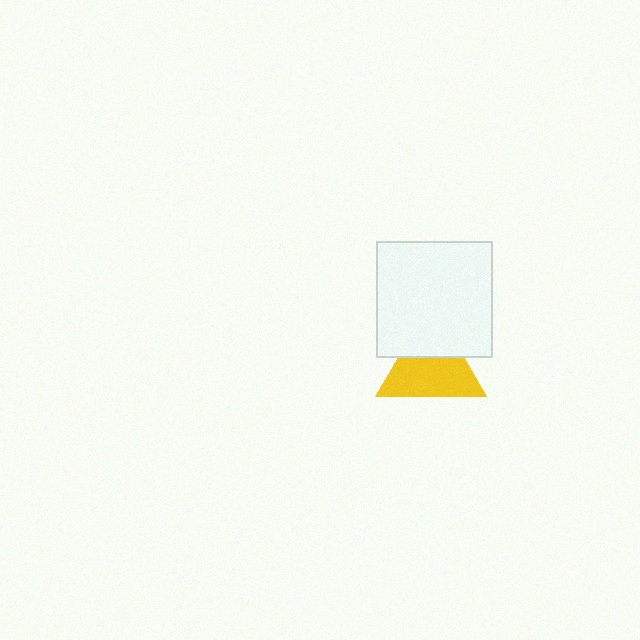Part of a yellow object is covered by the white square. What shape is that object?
It is a triangle.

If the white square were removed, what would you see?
You would see the complete yellow triangle.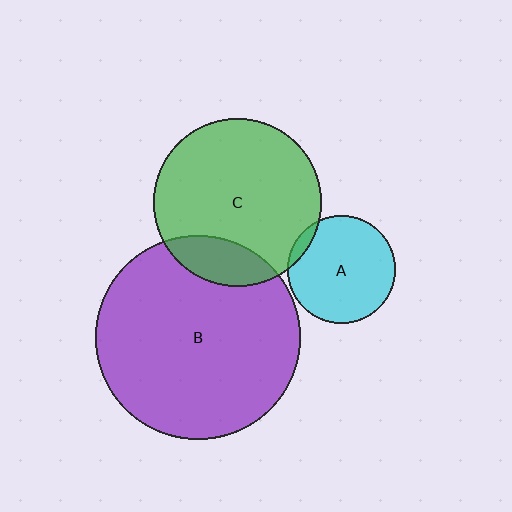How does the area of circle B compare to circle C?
Approximately 1.5 times.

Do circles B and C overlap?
Yes.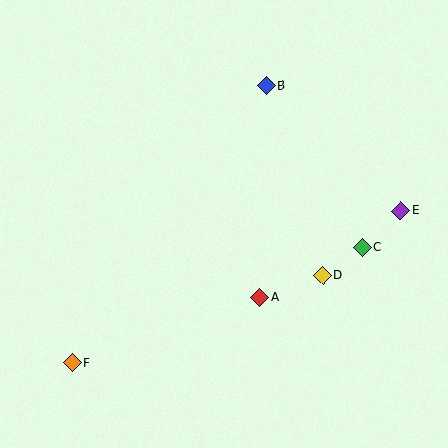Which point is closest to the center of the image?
Point A at (259, 297) is closest to the center.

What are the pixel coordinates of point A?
Point A is at (259, 297).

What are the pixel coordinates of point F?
Point F is at (73, 363).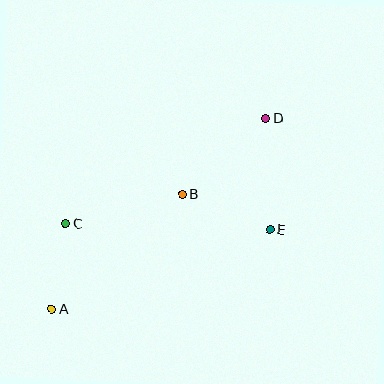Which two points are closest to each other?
Points A and C are closest to each other.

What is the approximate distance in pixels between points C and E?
The distance between C and E is approximately 204 pixels.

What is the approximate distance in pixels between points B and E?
The distance between B and E is approximately 95 pixels.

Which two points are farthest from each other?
Points A and D are farthest from each other.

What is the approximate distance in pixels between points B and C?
The distance between B and C is approximately 120 pixels.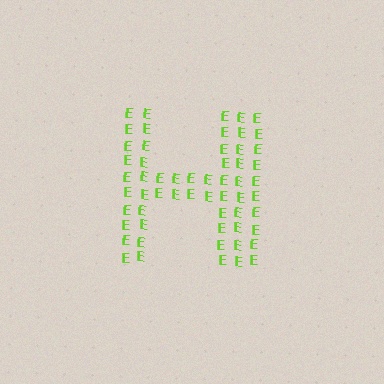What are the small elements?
The small elements are letter E's.